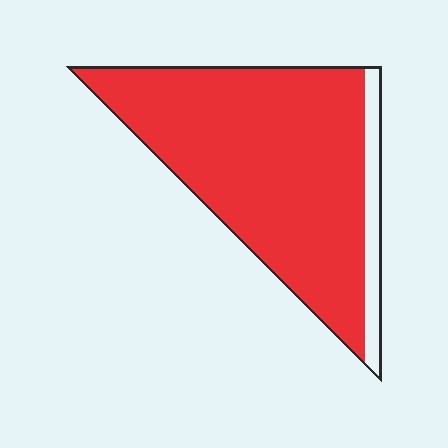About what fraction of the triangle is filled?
About nine tenths (9/10).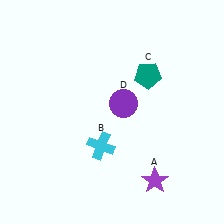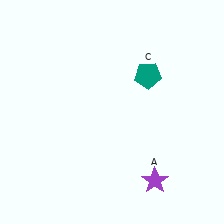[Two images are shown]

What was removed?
The cyan cross (B), the purple circle (D) were removed in Image 2.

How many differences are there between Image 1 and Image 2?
There are 2 differences between the two images.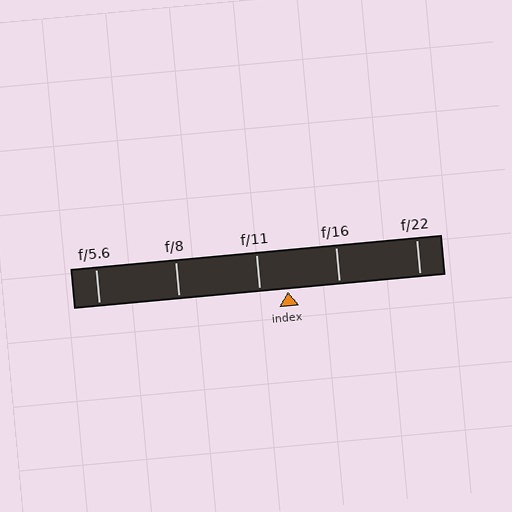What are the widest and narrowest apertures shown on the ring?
The widest aperture shown is f/5.6 and the narrowest is f/22.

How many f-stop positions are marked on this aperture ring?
There are 5 f-stop positions marked.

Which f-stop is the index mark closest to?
The index mark is closest to f/11.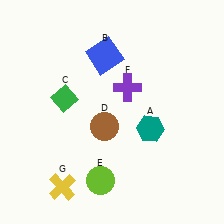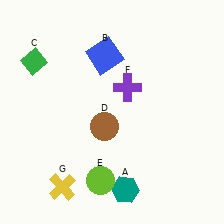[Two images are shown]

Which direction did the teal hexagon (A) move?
The teal hexagon (A) moved down.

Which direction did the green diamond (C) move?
The green diamond (C) moved up.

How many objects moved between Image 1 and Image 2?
2 objects moved between the two images.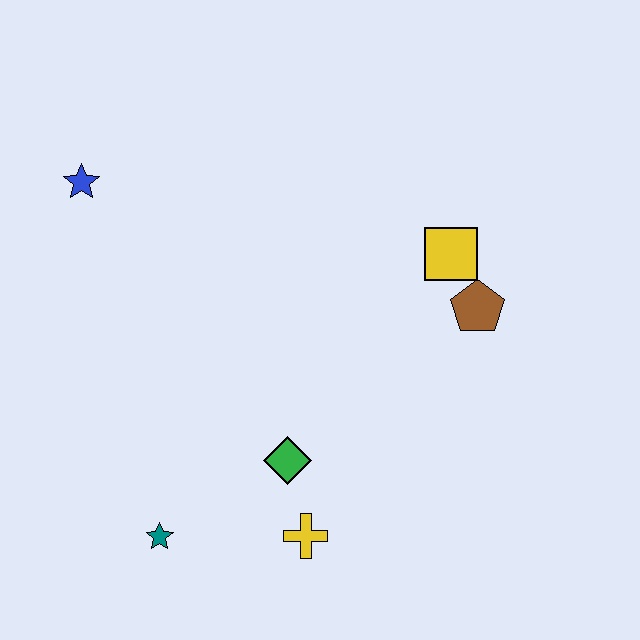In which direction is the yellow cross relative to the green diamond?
The yellow cross is below the green diamond.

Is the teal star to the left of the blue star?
No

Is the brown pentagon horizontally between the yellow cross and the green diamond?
No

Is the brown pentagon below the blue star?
Yes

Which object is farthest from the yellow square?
The teal star is farthest from the yellow square.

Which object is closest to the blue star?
The green diamond is closest to the blue star.